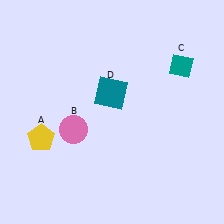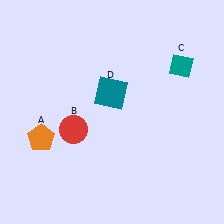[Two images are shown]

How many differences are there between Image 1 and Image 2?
There are 2 differences between the two images.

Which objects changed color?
A changed from yellow to orange. B changed from pink to red.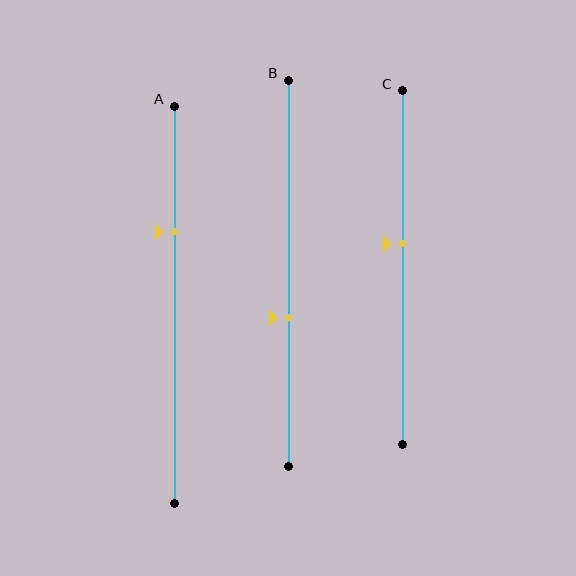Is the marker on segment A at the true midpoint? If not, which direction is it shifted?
No, the marker on segment A is shifted upward by about 19% of the segment length.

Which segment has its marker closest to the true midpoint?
Segment C has its marker closest to the true midpoint.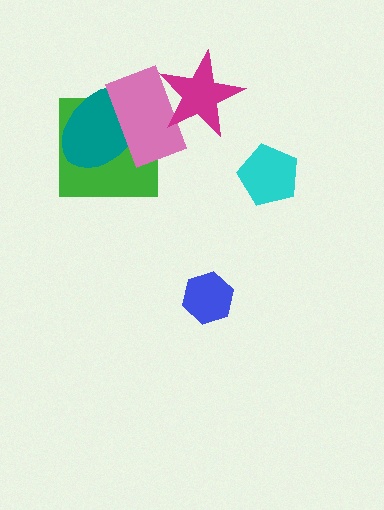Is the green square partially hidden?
Yes, it is partially covered by another shape.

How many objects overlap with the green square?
2 objects overlap with the green square.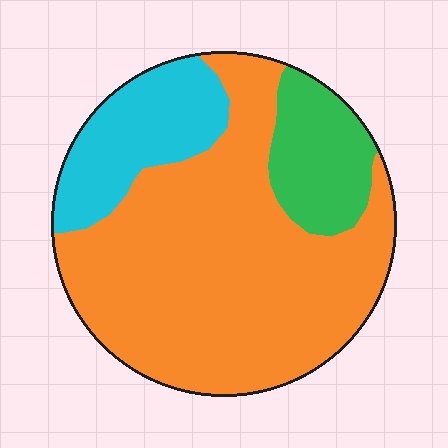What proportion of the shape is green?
Green covers roughly 15% of the shape.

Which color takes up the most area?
Orange, at roughly 70%.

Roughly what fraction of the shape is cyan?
Cyan takes up about one sixth (1/6) of the shape.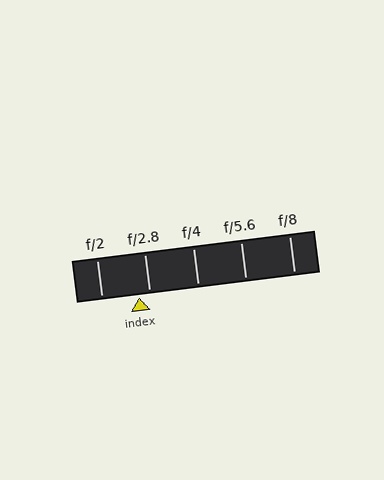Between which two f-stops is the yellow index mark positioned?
The index mark is between f/2 and f/2.8.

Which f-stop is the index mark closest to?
The index mark is closest to f/2.8.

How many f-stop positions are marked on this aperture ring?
There are 5 f-stop positions marked.